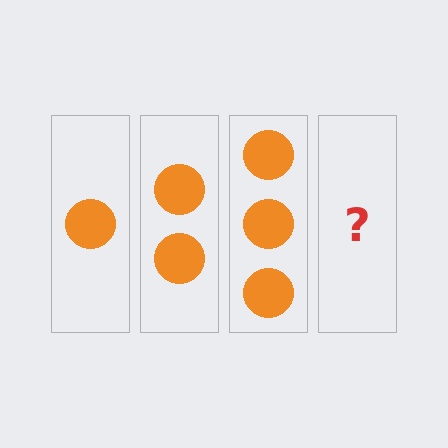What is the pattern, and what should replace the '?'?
The pattern is that each step adds one more circle. The '?' should be 4 circles.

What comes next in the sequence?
The next element should be 4 circles.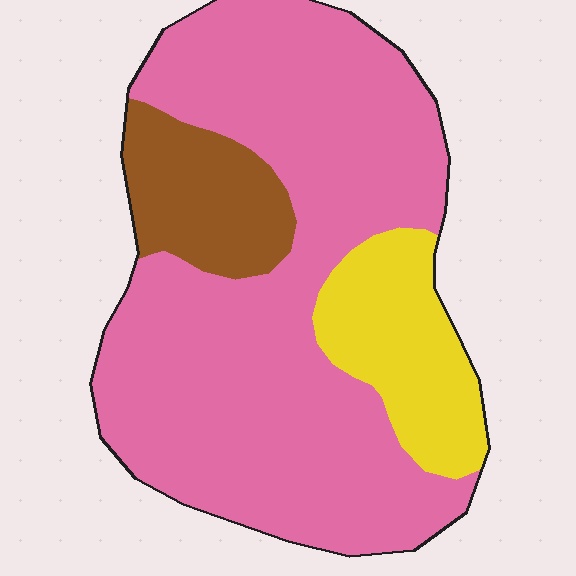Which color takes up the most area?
Pink, at roughly 70%.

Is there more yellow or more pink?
Pink.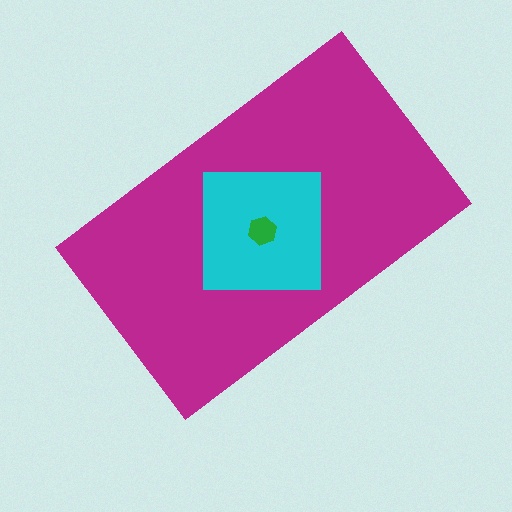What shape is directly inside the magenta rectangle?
The cyan square.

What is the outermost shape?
The magenta rectangle.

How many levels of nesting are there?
3.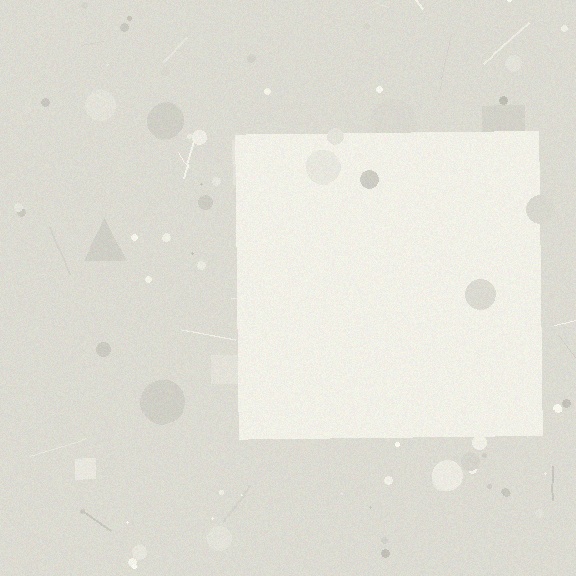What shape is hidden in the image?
A square is hidden in the image.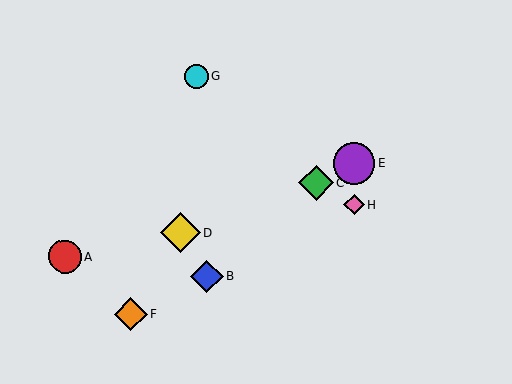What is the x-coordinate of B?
Object B is at x≈207.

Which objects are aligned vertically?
Objects E, H are aligned vertically.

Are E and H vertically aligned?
Yes, both are at x≈354.